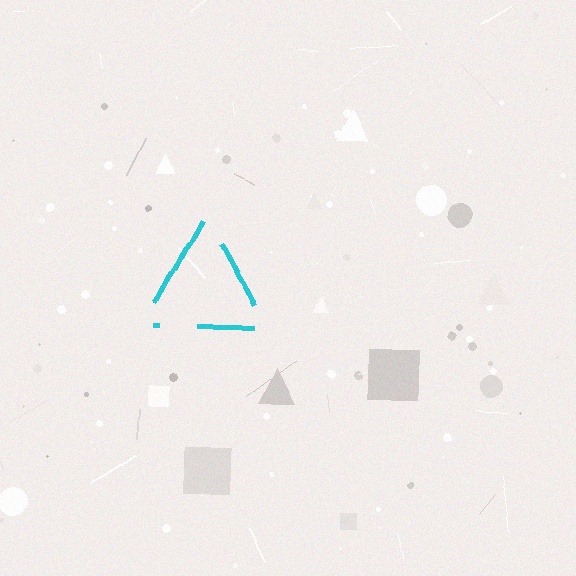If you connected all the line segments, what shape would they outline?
They would outline a triangle.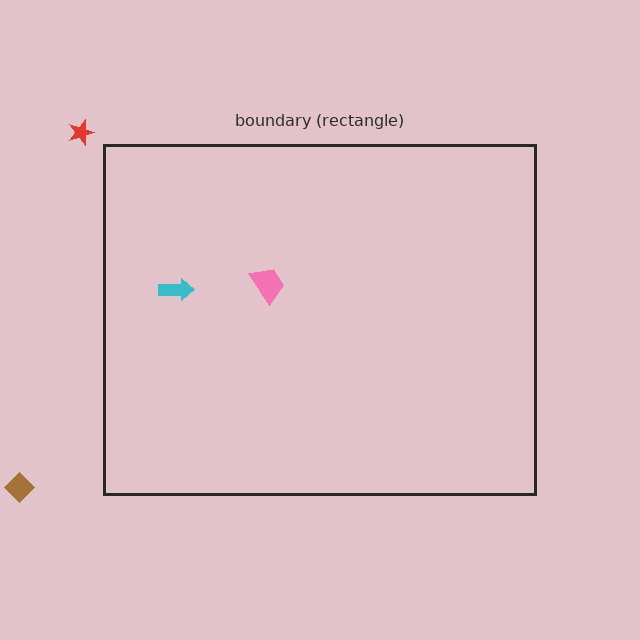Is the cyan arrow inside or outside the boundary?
Inside.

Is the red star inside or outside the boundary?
Outside.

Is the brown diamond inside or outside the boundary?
Outside.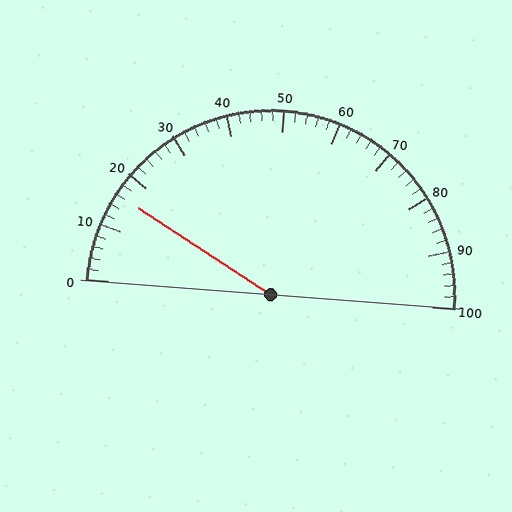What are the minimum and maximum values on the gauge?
The gauge ranges from 0 to 100.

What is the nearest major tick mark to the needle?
The nearest major tick mark is 20.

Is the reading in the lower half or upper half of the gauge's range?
The reading is in the lower half of the range (0 to 100).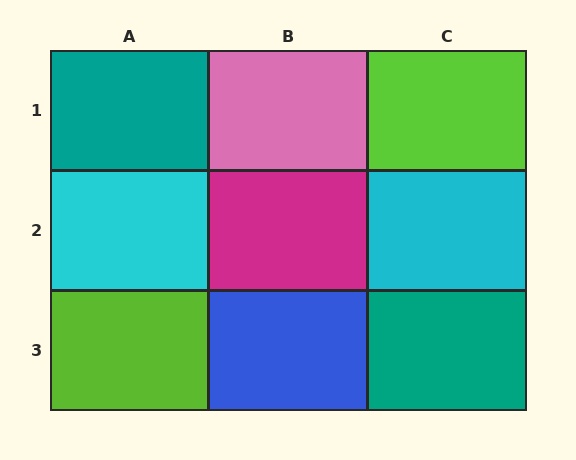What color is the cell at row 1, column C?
Lime.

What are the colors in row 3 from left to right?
Lime, blue, teal.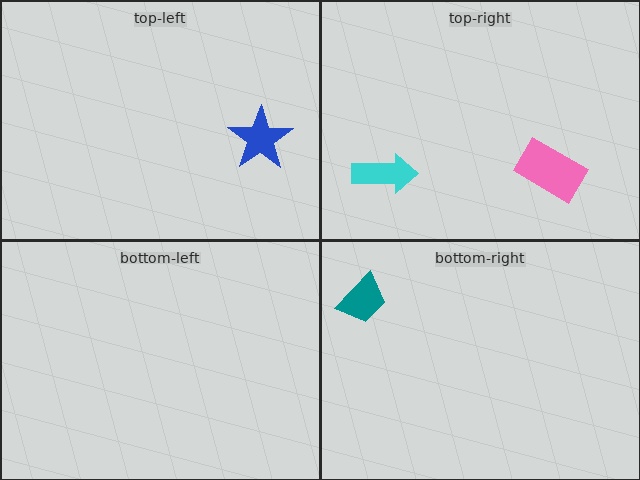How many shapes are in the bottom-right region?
1.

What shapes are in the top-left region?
The blue star.